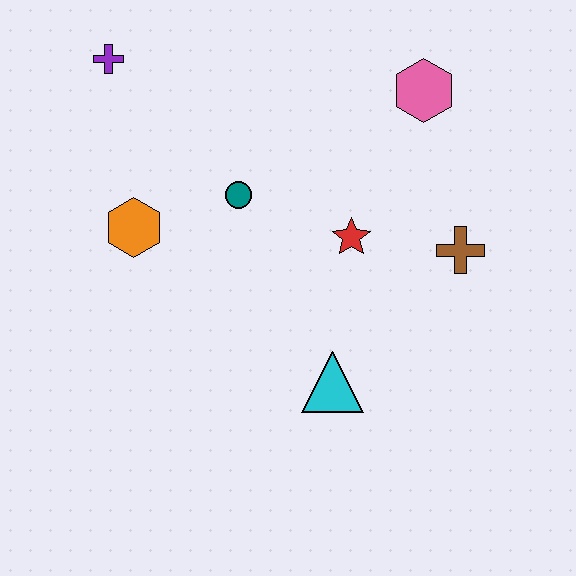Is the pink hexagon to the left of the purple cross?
No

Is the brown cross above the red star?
No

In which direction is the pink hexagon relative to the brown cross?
The pink hexagon is above the brown cross.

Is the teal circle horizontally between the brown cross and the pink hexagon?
No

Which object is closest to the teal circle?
The orange hexagon is closest to the teal circle.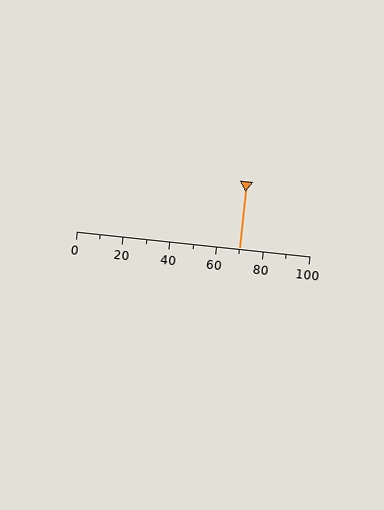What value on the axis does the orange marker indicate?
The marker indicates approximately 70.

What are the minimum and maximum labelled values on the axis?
The axis runs from 0 to 100.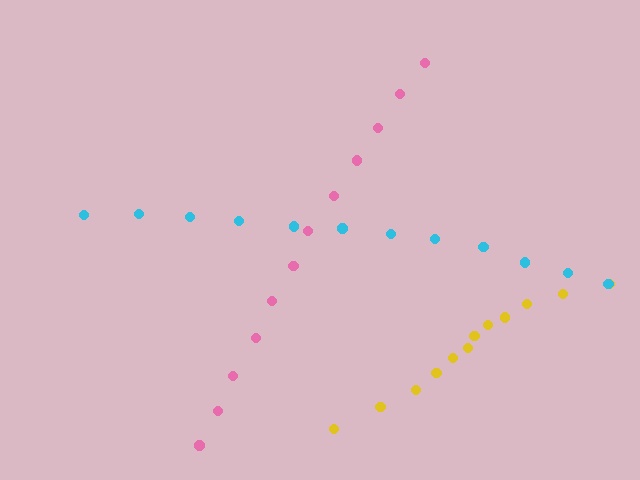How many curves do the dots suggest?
There are 3 distinct paths.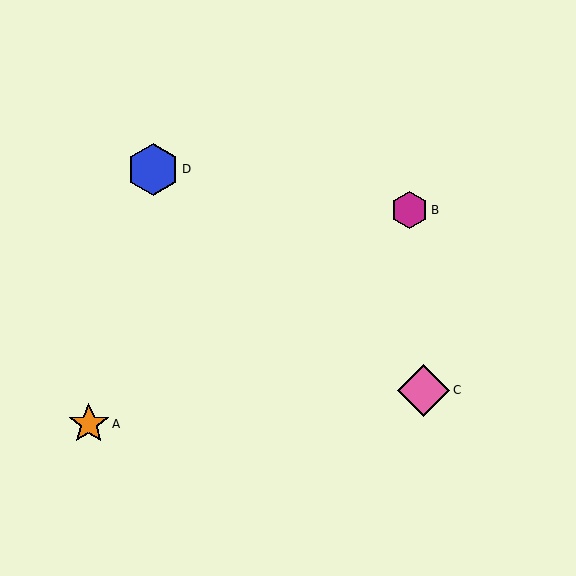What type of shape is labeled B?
Shape B is a magenta hexagon.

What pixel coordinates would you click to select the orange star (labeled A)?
Click at (89, 424) to select the orange star A.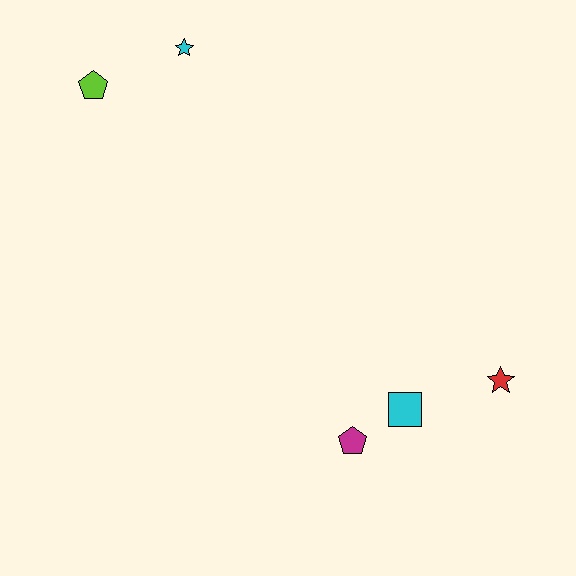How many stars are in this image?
There are 2 stars.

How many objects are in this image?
There are 5 objects.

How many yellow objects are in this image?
There are no yellow objects.